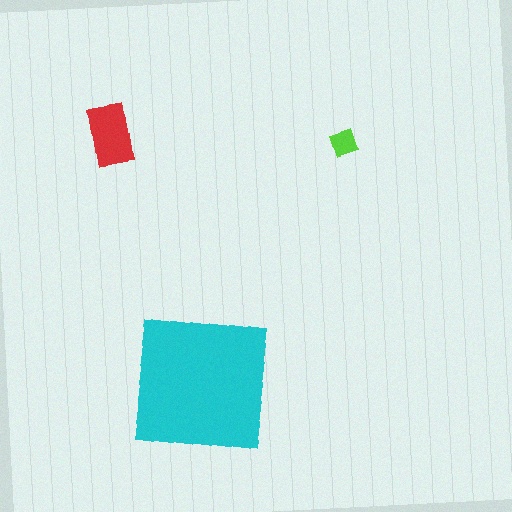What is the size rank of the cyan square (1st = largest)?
1st.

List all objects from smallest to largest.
The lime diamond, the red rectangle, the cyan square.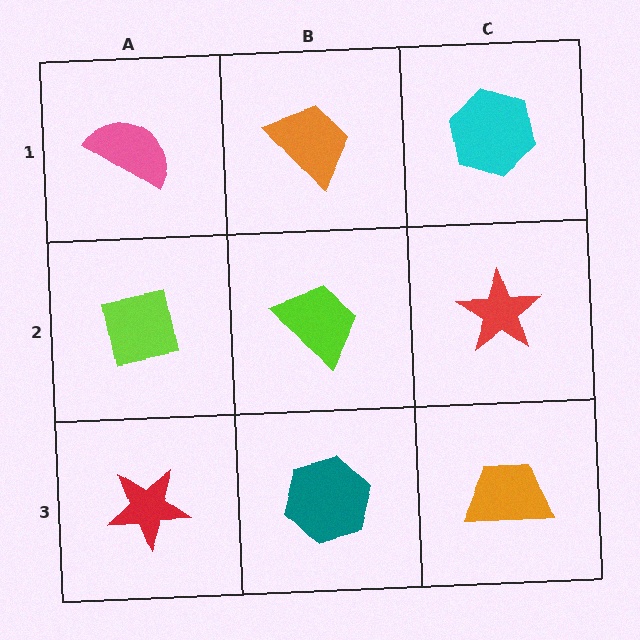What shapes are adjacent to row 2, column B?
An orange trapezoid (row 1, column B), a teal hexagon (row 3, column B), a lime square (row 2, column A), a red star (row 2, column C).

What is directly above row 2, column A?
A pink semicircle.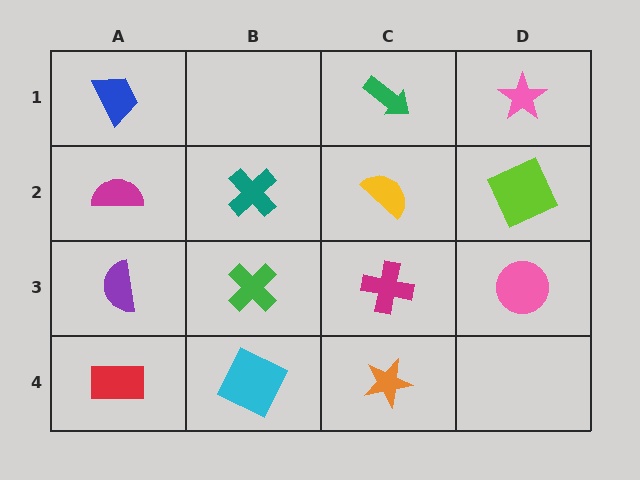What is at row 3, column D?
A pink circle.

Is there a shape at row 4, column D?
No, that cell is empty.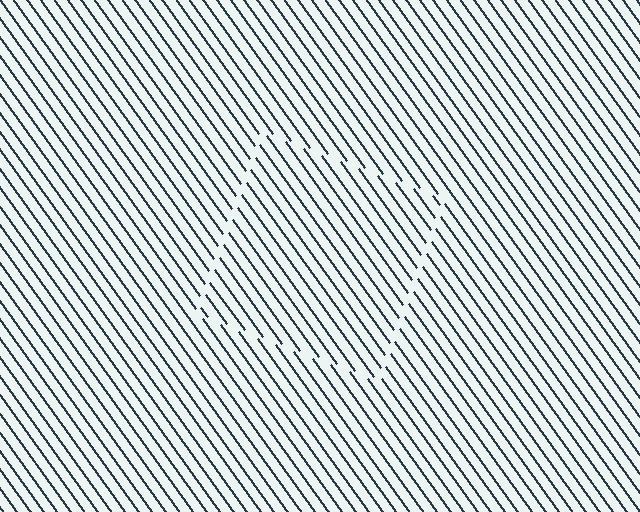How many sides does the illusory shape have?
4 sides — the line-ends trace a square.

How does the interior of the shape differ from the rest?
The interior of the shape contains the same grating, shifted by half a period — the contour is defined by the phase discontinuity where line-ends from the inner and outer gratings abut.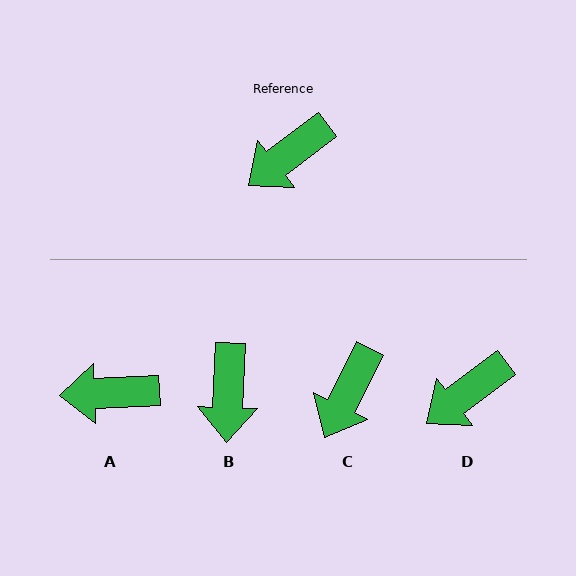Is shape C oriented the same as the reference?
No, it is off by about 26 degrees.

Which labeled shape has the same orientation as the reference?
D.